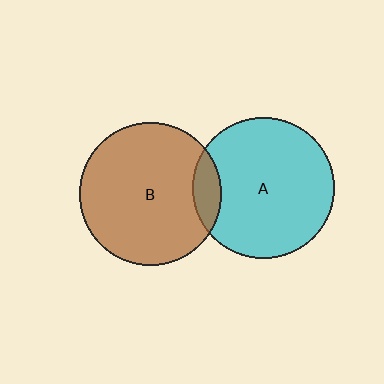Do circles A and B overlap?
Yes.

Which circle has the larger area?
Circle B (brown).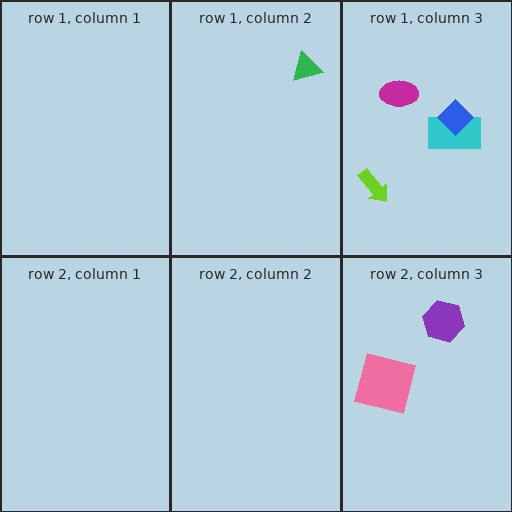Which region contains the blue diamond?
The row 1, column 3 region.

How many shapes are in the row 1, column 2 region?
1.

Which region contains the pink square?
The row 2, column 3 region.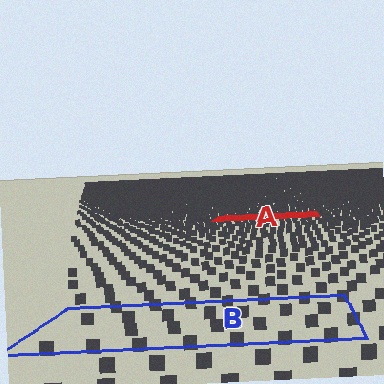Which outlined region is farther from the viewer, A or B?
Region A is farther from the viewer — the texture elements inside it appear smaller and more densely packed.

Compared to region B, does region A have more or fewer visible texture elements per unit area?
Region A has more texture elements per unit area — they are packed more densely because it is farther away.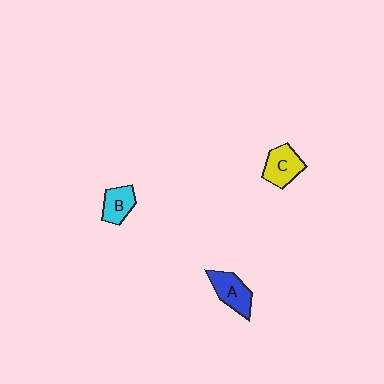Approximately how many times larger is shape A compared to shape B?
Approximately 1.3 times.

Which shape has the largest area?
Shape A (blue).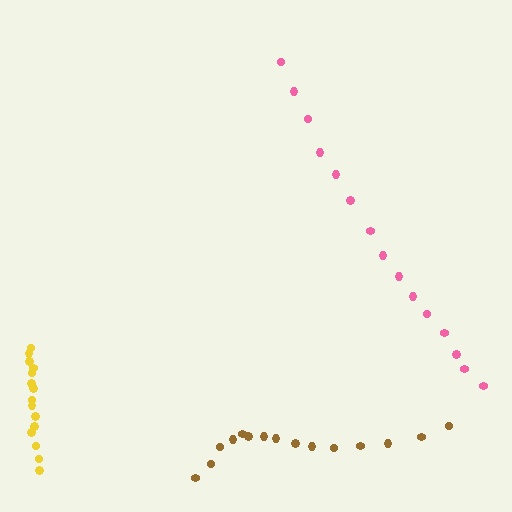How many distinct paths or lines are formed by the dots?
There are 3 distinct paths.